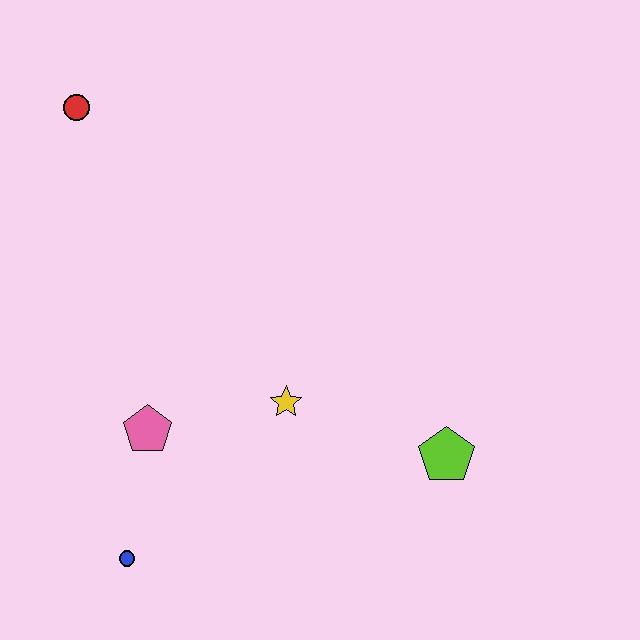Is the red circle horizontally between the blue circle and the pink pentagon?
No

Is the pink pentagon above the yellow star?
No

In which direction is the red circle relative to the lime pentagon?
The red circle is to the left of the lime pentagon.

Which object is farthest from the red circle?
The lime pentagon is farthest from the red circle.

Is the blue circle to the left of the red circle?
No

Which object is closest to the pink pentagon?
The blue circle is closest to the pink pentagon.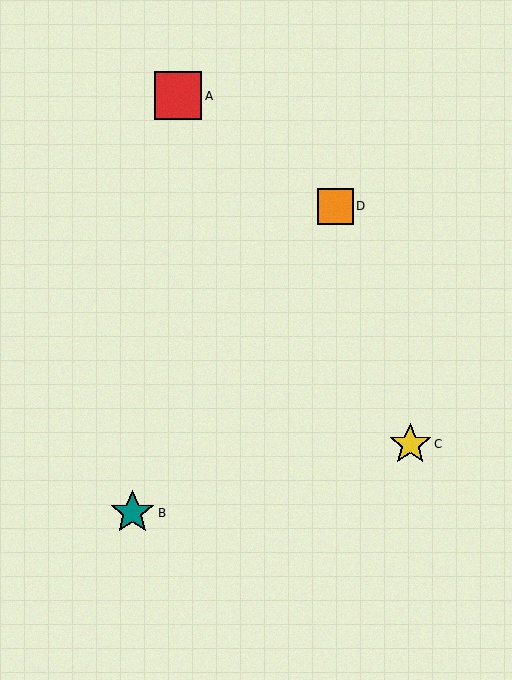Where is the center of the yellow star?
The center of the yellow star is at (410, 444).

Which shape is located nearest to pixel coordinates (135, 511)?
The teal star (labeled B) at (132, 513) is nearest to that location.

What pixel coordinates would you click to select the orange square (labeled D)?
Click at (335, 206) to select the orange square D.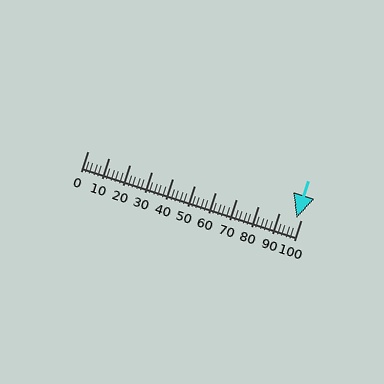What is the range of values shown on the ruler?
The ruler shows values from 0 to 100.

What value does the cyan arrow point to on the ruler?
The cyan arrow points to approximately 98.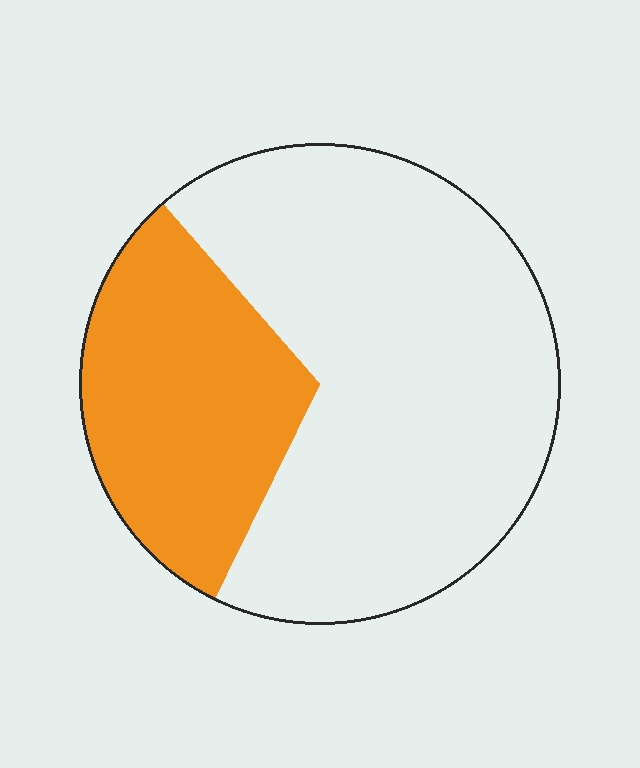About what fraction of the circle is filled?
About one third (1/3).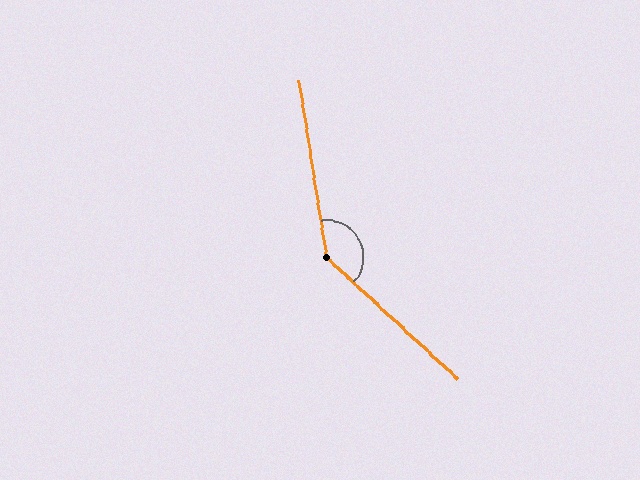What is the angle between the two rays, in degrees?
Approximately 142 degrees.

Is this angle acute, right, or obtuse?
It is obtuse.